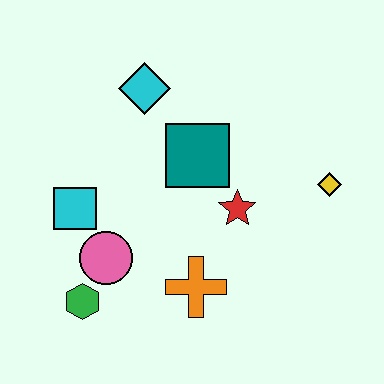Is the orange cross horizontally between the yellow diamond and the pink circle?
Yes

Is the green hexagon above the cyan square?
No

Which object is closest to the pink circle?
The green hexagon is closest to the pink circle.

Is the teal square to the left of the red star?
Yes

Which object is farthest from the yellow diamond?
The green hexagon is farthest from the yellow diamond.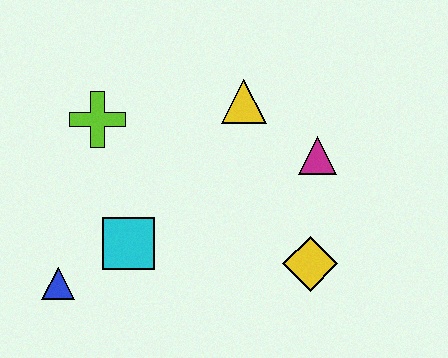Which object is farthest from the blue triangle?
The magenta triangle is farthest from the blue triangle.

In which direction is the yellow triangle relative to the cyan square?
The yellow triangle is above the cyan square.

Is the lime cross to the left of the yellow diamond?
Yes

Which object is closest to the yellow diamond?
The magenta triangle is closest to the yellow diamond.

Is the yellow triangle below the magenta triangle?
No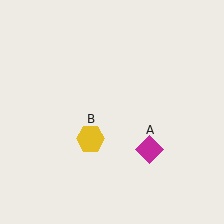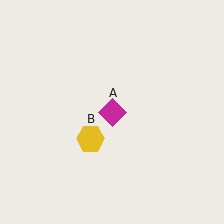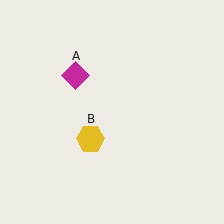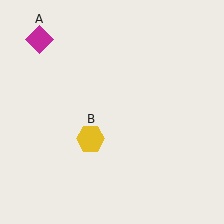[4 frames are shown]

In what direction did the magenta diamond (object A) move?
The magenta diamond (object A) moved up and to the left.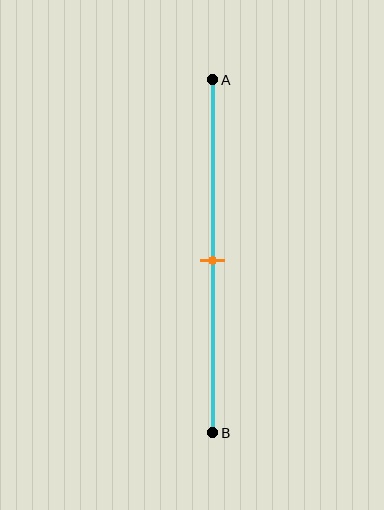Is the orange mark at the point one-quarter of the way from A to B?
No, the mark is at about 50% from A, not at the 25% one-quarter point.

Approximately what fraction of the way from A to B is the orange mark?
The orange mark is approximately 50% of the way from A to B.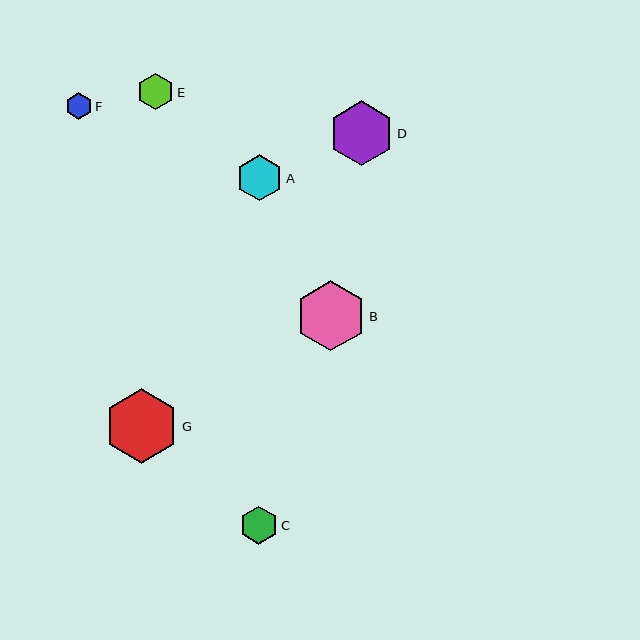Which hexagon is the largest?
Hexagon G is the largest with a size of approximately 75 pixels.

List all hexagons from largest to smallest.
From largest to smallest: G, B, D, A, C, E, F.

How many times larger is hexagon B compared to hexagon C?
Hexagon B is approximately 1.9 times the size of hexagon C.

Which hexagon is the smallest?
Hexagon F is the smallest with a size of approximately 27 pixels.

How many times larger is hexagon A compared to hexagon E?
Hexagon A is approximately 1.3 times the size of hexagon E.